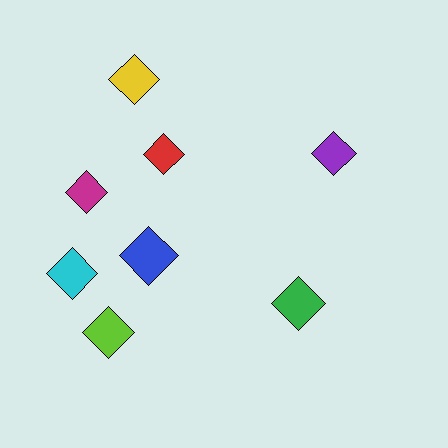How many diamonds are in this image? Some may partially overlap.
There are 8 diamonds.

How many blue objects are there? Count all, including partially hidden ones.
There is 1 blue object.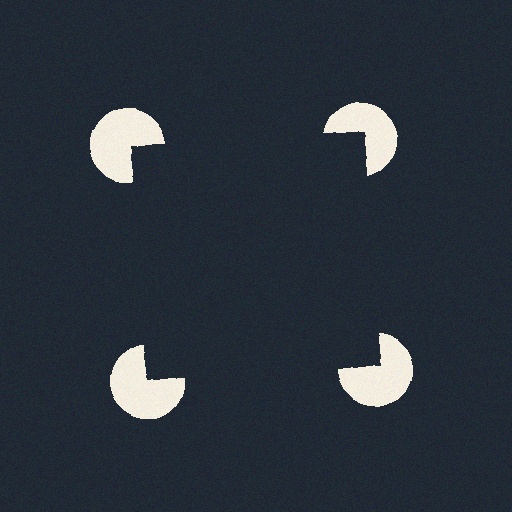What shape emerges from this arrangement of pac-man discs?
An illusory square — its edges are inferred from the aligned wedge cuts in the pac-man discs, not physically drawn.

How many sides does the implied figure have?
4 sides.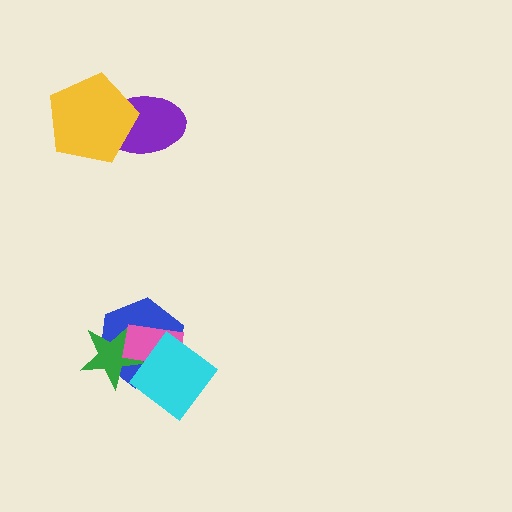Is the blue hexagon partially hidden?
Yes, it is partially covered by another shape.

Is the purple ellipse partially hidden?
Yes, it is partially covered by another shape.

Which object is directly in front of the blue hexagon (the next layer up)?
The green star is directly in front of the blue hexagon.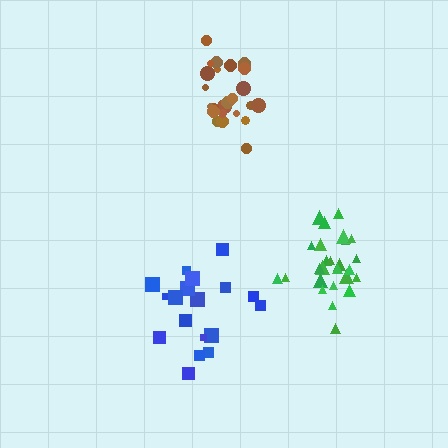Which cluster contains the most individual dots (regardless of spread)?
Green (26).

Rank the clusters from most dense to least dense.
green, brown, blue.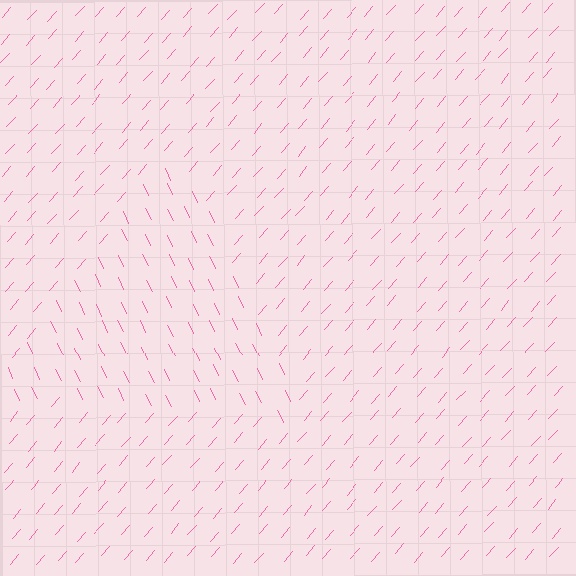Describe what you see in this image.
The image is filled with small pink line segments. A triangle region in the image has lines oriented differently from the surrounding lines, creating a visible texture boundary.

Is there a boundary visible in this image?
Yes, there is a texture boundary formed by a change in line orientation.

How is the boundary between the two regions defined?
The boundary is defined purely by a change in line orientation (approximately 67 degrees difference). All lines are the same color and thickness.